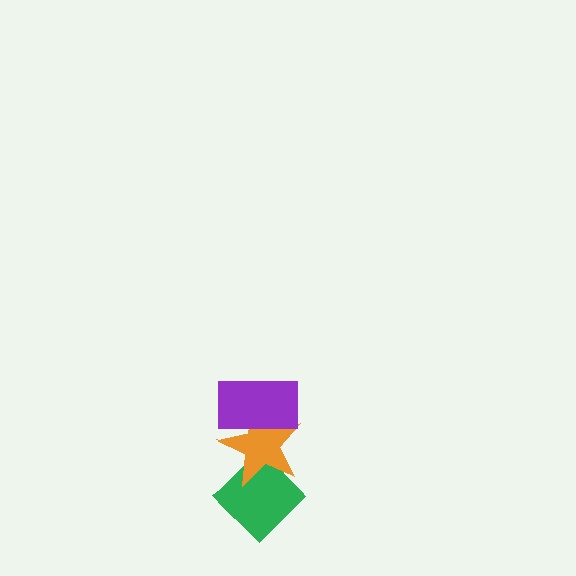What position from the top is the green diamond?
The green diamond is 3rd from the top.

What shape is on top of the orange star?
The purple rectangle is on top of the orange star.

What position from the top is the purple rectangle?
The purple rectangle is 1st from the top.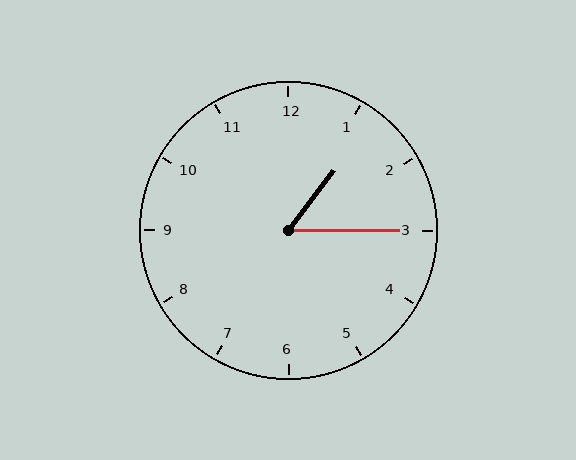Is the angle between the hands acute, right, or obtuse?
It is acute.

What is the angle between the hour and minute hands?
Approximately 52 degrees.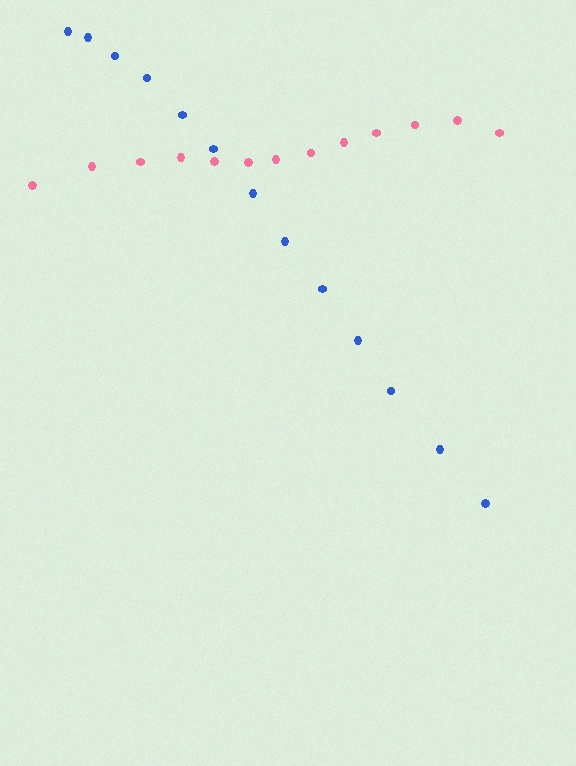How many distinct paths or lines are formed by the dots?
There are 2 distinct paths.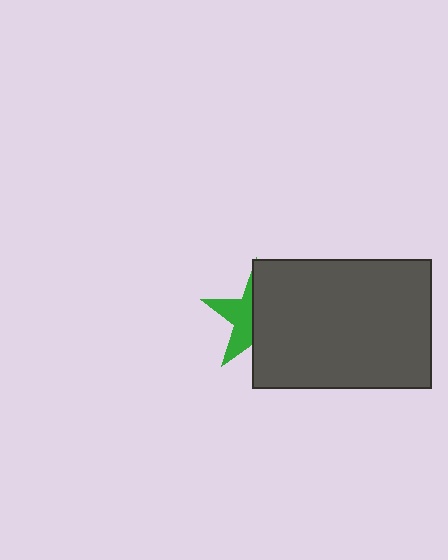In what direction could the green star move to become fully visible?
The green star could move left. That would shift it out from behind the dark gray rectangle entirely.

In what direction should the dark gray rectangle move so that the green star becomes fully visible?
The dark gray rectangle should move right. That is the shortest direction to clear the overlap and leave the green star fully visible.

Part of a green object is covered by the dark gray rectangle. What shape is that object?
It is a star.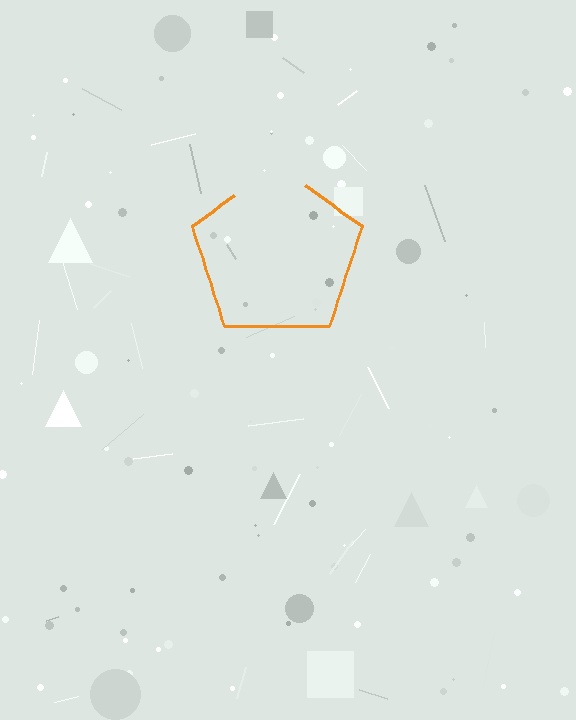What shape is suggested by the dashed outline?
The dashed outline suggests a pentagon.